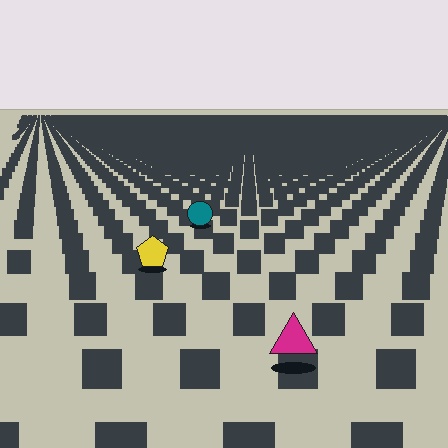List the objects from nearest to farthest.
From nearest to farthest: the magenta triangle, the yellow pentagon, the teal circle.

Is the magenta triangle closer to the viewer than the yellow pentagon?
Yes. The magenta triangle is closer — you can tell from the texture gradient: the ground texture is coarser near it.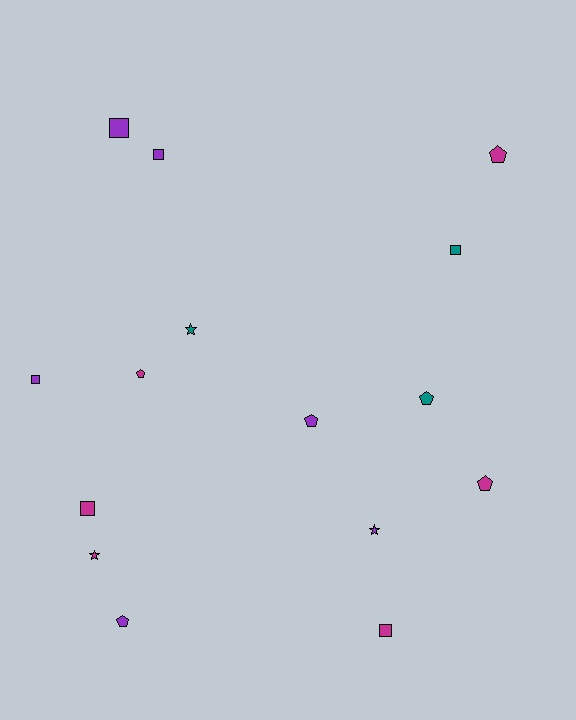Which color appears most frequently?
Purple, with 6 objects.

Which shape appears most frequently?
Square, with 6 objects.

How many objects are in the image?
There are 15 objects.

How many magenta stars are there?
There is 1 magenta star.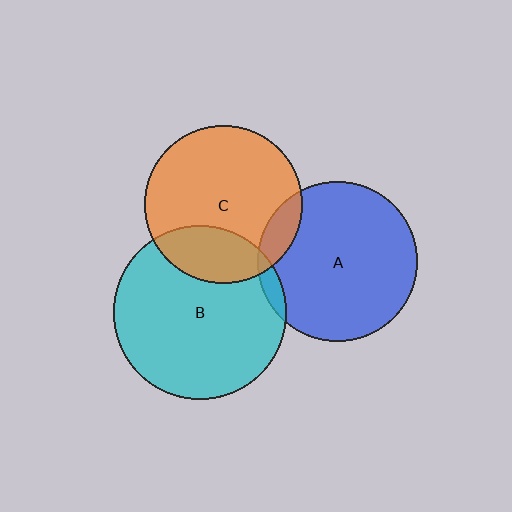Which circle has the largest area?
Circle B (cyan).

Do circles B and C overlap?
Yes.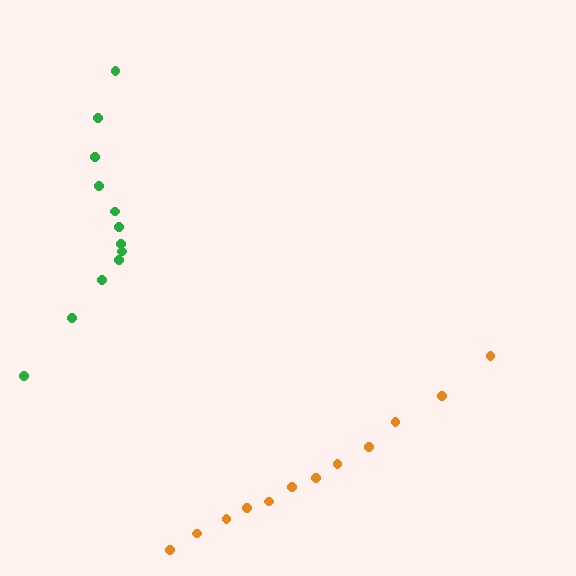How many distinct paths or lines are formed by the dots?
There are 2 distinct paths.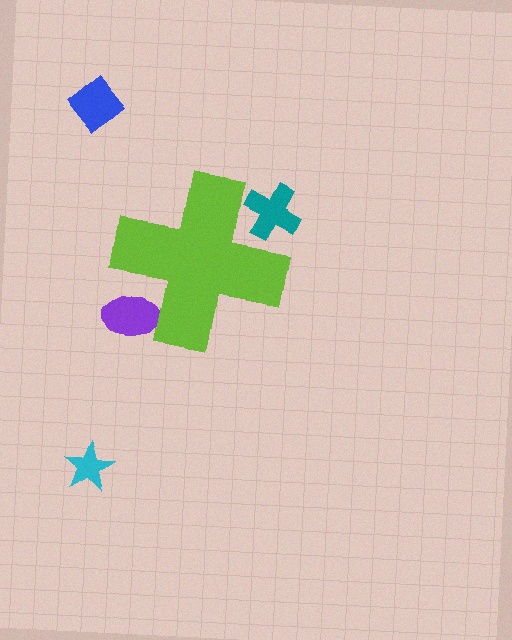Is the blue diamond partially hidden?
No, the blue diamond is fully visible.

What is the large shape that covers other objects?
A lime cross.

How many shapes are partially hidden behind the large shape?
2 shapes are partially hidden.